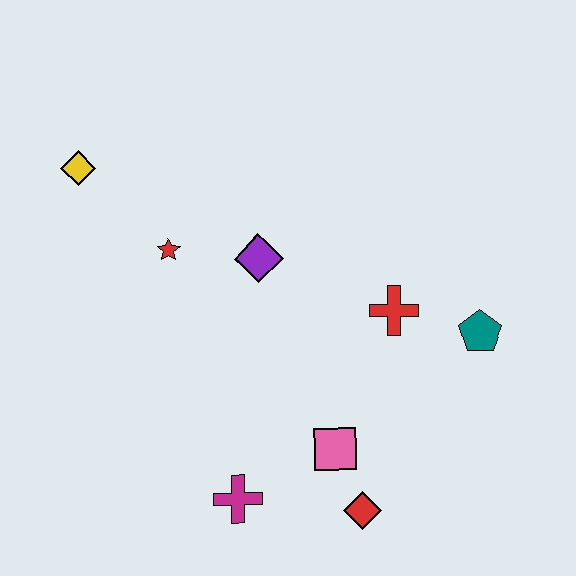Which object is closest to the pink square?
The red diamond is closest to the pink square.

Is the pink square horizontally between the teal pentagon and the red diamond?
No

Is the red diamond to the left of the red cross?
Yes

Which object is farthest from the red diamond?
The yellow diamond is farthest from the red diamond.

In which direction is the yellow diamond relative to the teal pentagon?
The yellow diamond is to the left of the teal pentagon.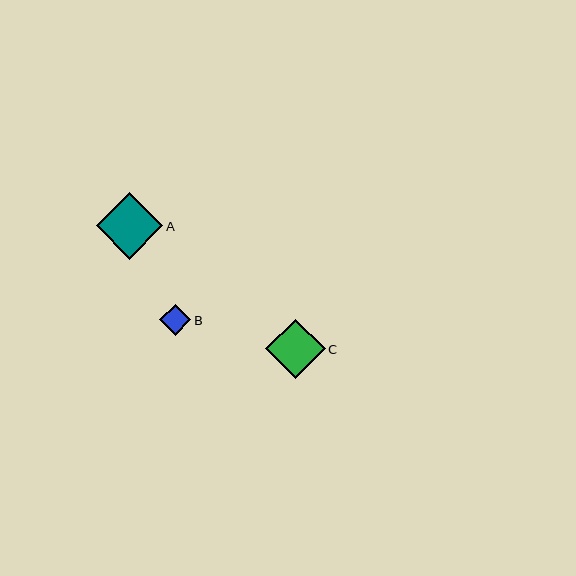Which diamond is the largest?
Diamond A is the largest with a size of approximately 66 pixels.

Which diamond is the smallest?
Diamond B is the smallest with a size of approximately 31 pixels.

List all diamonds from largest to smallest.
From largest to smallest: A, C, B.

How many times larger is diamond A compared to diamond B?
Diamond A is approximately 2.1 times the size of diamond B.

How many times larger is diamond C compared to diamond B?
Diamond C is approximately 1.9 times the size of diamond B.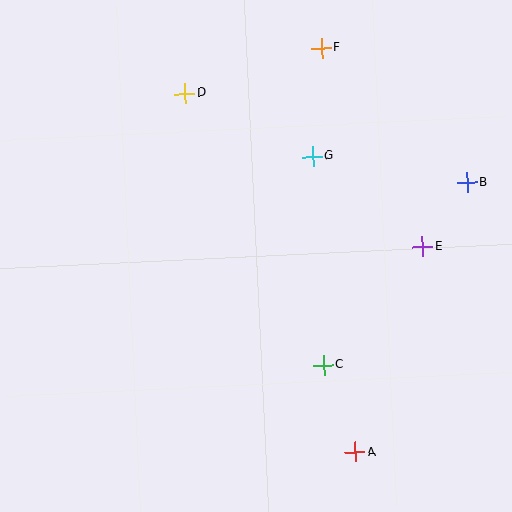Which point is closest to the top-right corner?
Point B is closest to the top-right corner.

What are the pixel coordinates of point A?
Point A is at (355, 452).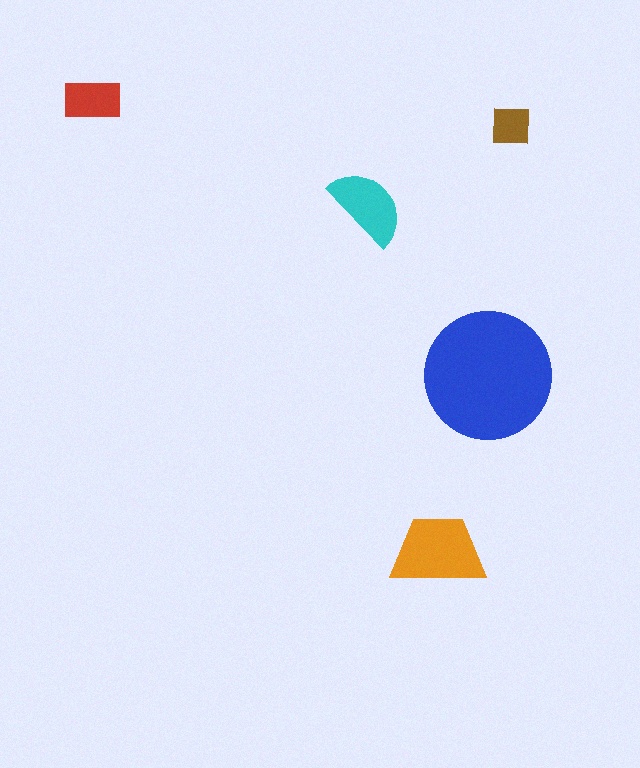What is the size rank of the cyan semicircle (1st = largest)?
3rd.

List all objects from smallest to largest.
The brown square, the red rectangle, the cyan semicircle, the orange trapezoid, the blue circle.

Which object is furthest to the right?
The brown square is rightmost.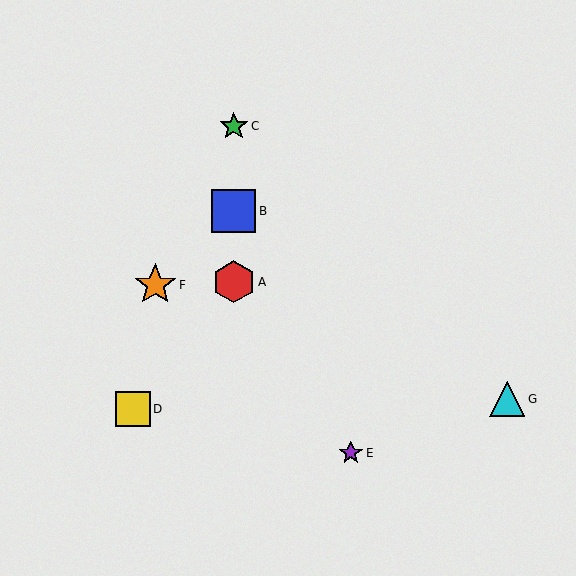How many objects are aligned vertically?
3 objects (A, B, C) are aligned vertically.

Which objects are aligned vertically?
Objects A, B, C are aligned vertically.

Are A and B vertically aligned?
Yes, both are at x≈234.